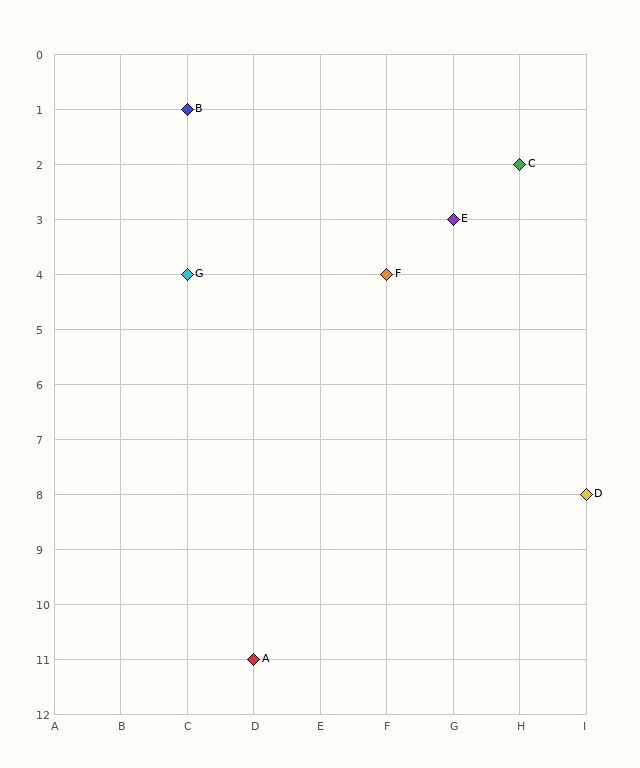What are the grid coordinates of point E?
Point E is at grid coordinates (G, 3).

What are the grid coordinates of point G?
Point G is at grid coordinates (C, 4).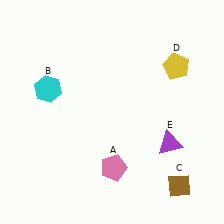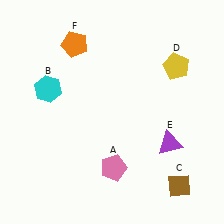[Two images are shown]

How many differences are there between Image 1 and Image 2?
There is 1 difference between the two images.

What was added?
An orange pentagon (F) was added in Image 2.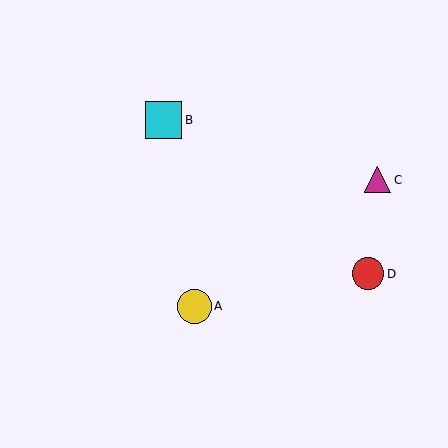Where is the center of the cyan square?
The center of the cyan square is at (164, 120).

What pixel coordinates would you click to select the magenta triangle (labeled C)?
Click at (377, 180) to select the magenta triangle C.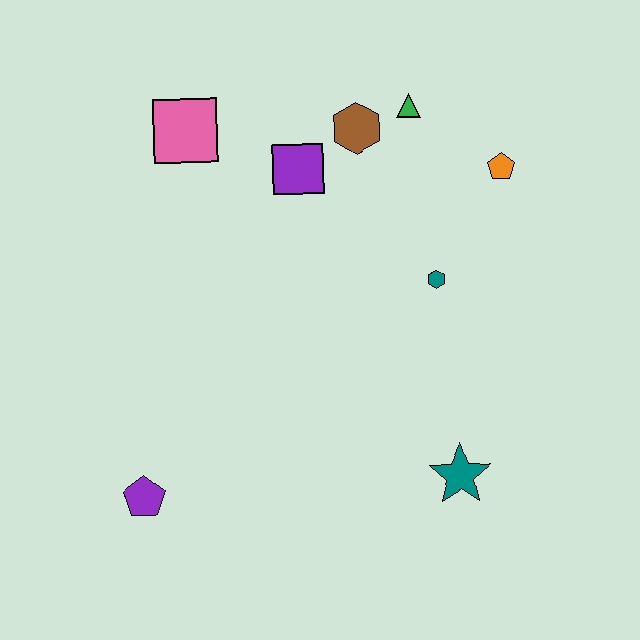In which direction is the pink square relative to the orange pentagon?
The pink square is to the left of the orange pentagon.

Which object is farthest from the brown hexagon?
The purple pentagon is farthest from the brown hexagon.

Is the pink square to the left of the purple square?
Yes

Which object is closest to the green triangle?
The brown hexagon is closest to the green triangle.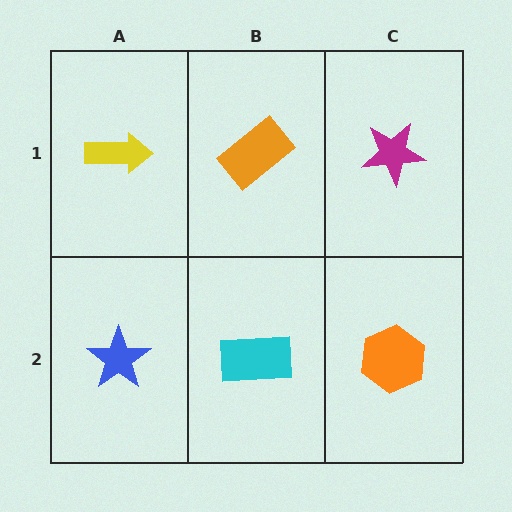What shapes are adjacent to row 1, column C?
An orange hexagon (row 2, column C), an orange rectangle (row 1, column B).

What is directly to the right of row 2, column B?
An orange hexagon.